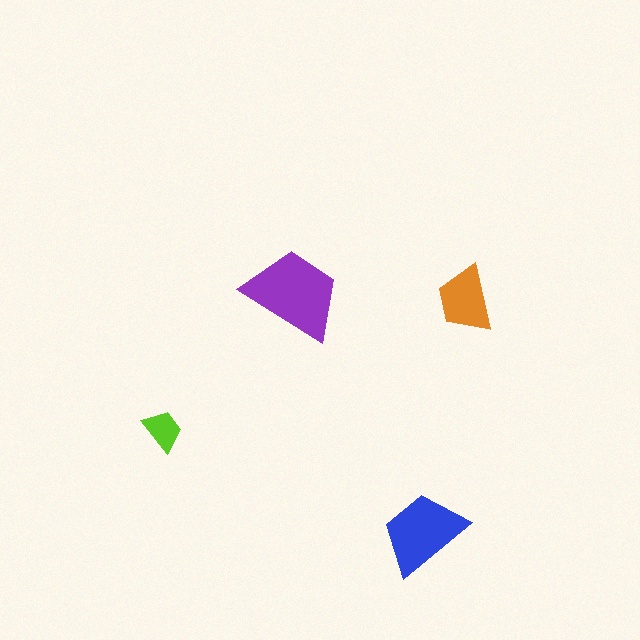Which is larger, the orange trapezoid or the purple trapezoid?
The purple one.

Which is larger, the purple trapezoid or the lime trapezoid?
The purple one.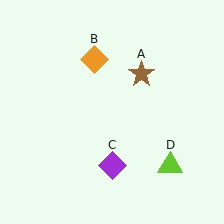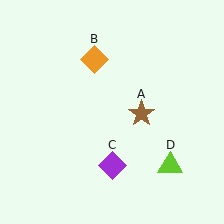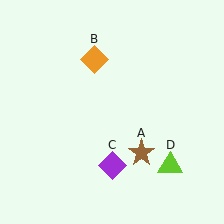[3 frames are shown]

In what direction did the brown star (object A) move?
The brown star (object A) moved down.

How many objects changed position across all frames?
1 object changed position: brown star (object A).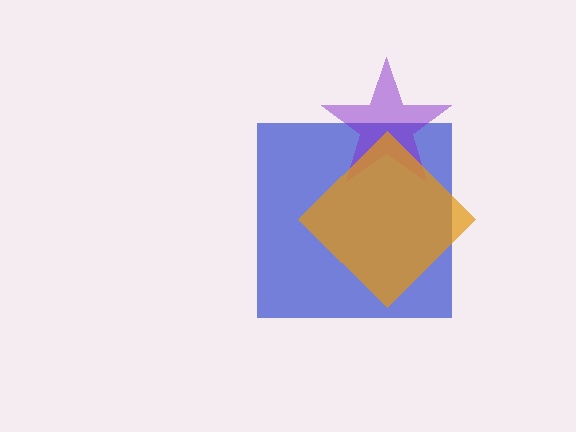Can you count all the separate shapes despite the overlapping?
Yes, there are 3 separate shapes.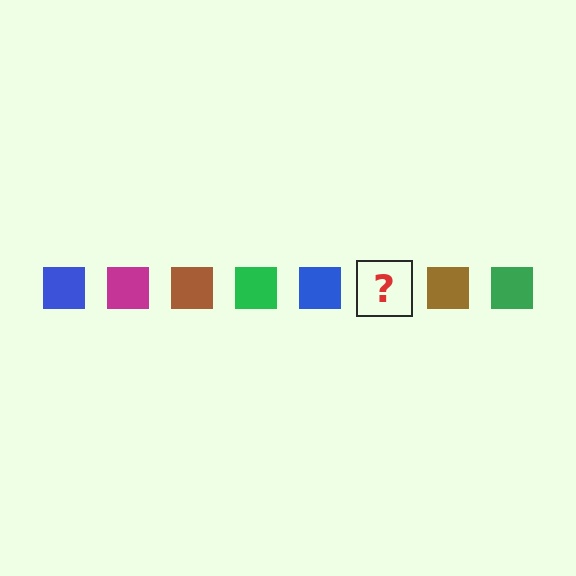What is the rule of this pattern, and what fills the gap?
The rule is that the pattern cycles through blue, magenta, brown, green squares. The gap should be filled with a magenta square.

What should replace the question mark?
The question mark should be replaced with a magenta square.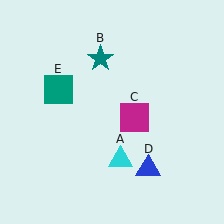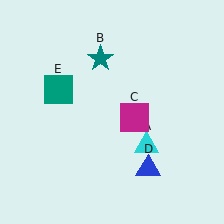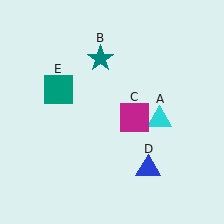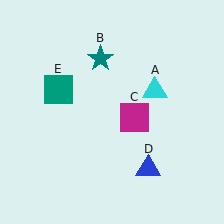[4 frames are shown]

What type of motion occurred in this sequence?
The cyan triangle (object A) rotated counterclockwise around the center of the scene.